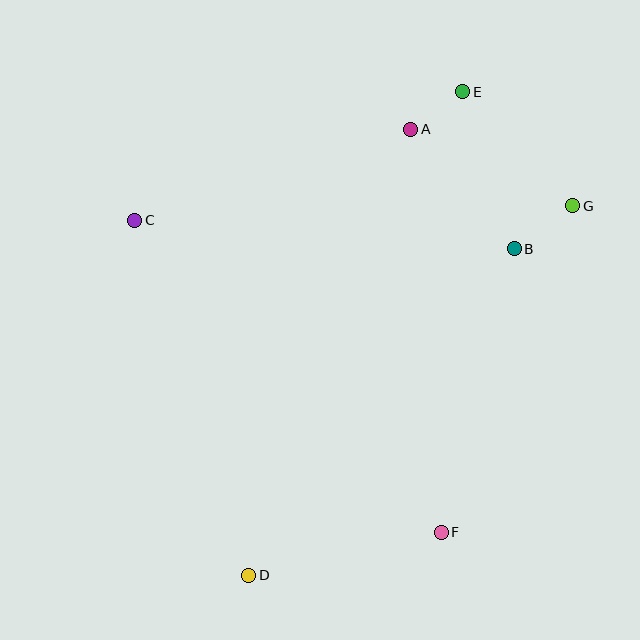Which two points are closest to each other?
Points A and E are closest to each other.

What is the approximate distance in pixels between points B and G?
The distance between B and G is approximately 73 pixels.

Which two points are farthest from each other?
Points D and E are farthest from each other.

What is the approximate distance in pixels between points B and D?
The distance between B and D is approximately 421 pixels.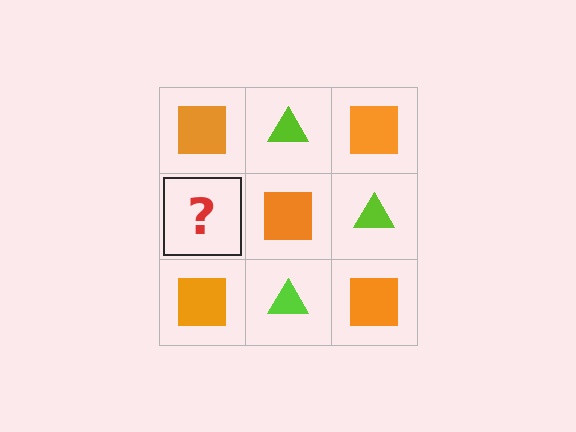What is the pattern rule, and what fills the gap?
The rule is that it alternates orange square and lime triangle in a checkerboard pattern. The gap should be filled with a lime triangle.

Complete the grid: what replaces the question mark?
The question mark should be replaced with a lime triangle.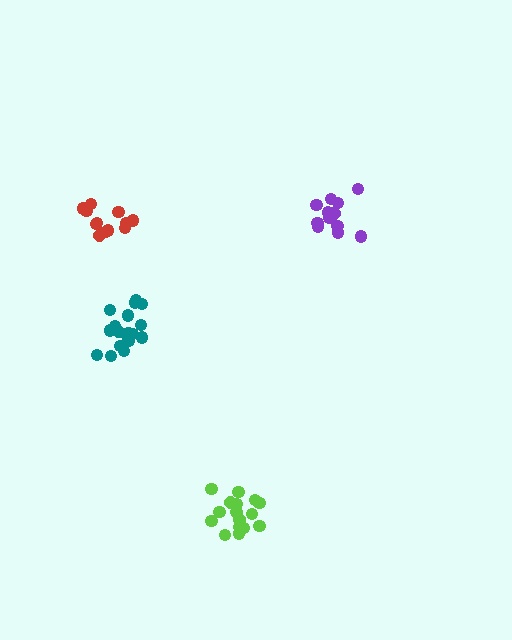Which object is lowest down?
The lime cluster is bottommost.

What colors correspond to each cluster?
The clusters are colored: red, lime, purple, teal.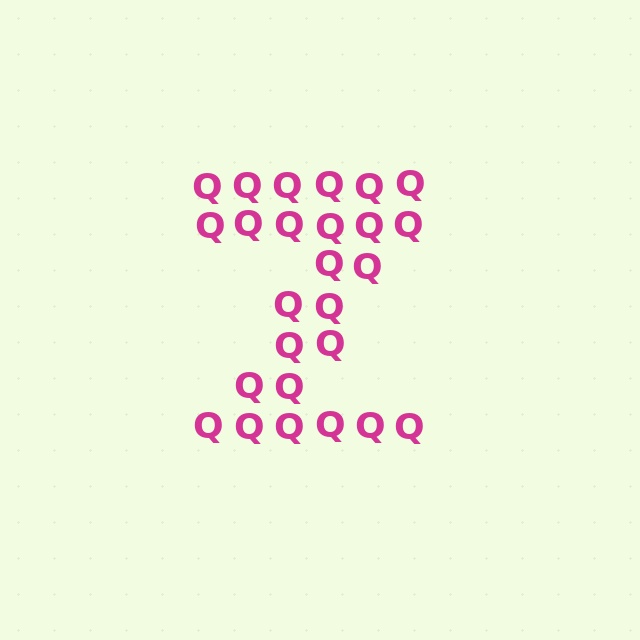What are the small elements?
The small elements are letter Q's.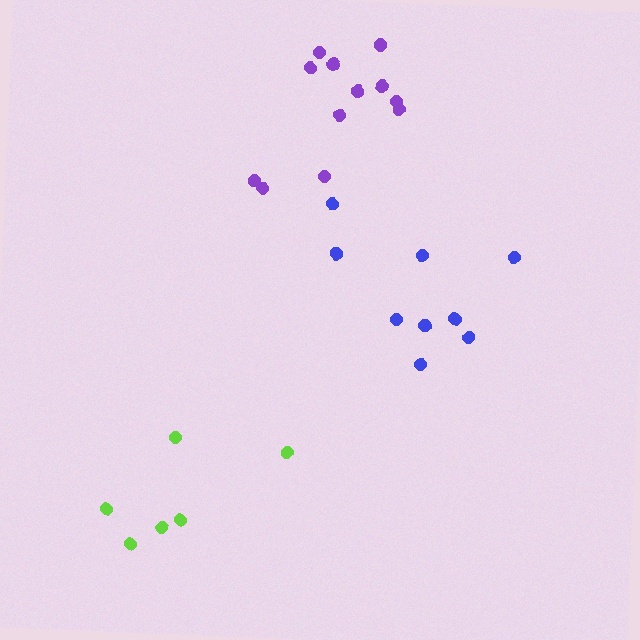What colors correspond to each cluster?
The clusters are colored: purple, lime, blue.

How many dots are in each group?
Group 1: 12 dots, Group 2: 6 dots, Group 3: 9 dots (27 total).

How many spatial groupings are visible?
There are 3 spatial groupings.